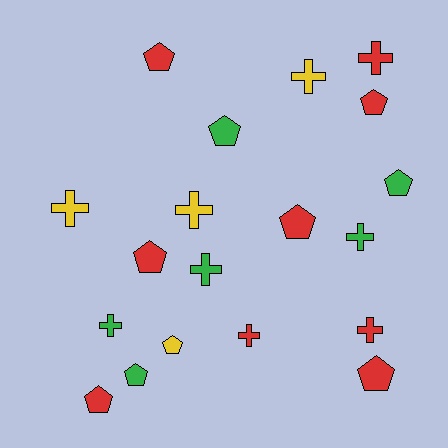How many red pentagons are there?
There are 6 red pentagons.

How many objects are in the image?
There are 19 objects.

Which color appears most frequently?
Red, with 9 objects.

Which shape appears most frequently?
Pentagon, with 10 objects.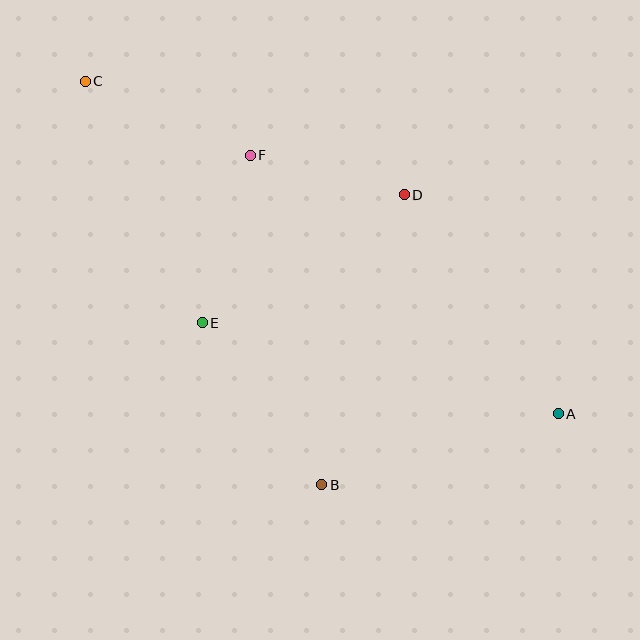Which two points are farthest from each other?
Points A and C are farthest from each other.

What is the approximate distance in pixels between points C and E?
The distance between C and E is approximately 268 pixels.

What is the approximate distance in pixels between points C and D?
The distance between C and D is approximately 339 pixels.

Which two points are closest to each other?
Points D and F are closest to each other.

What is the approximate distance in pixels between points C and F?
The distance between C and F is approximately 180 pixels.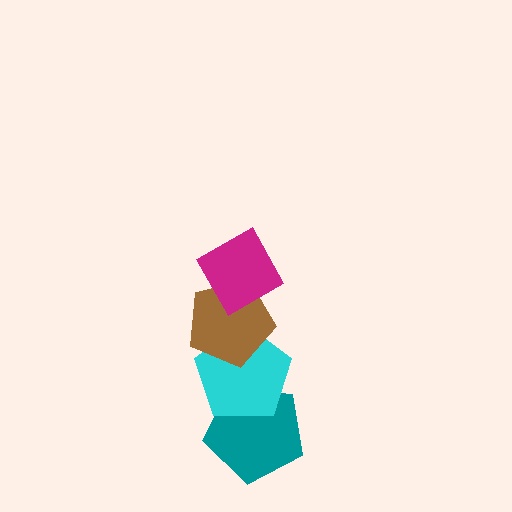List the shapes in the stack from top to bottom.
From top to bottom: the magenta diamond, the brown pentagon, the cyan pentagon, the teal pentagon.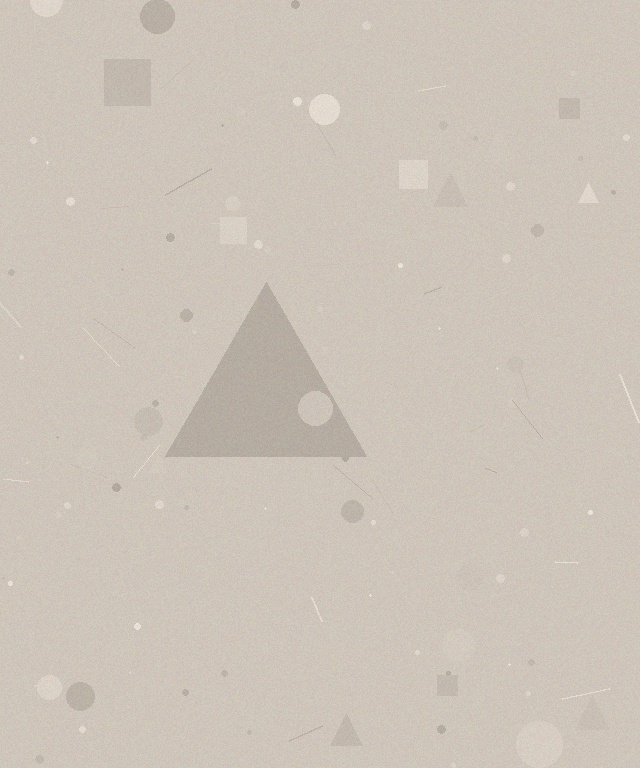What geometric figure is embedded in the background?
A triangle is embedded in the background.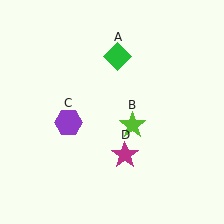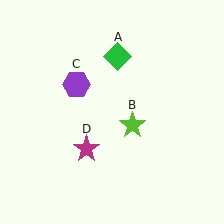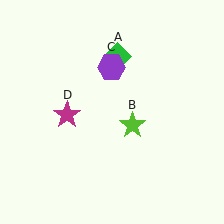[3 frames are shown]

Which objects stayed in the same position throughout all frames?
Green diamond (object A) and lime star (object B) remained stationary.